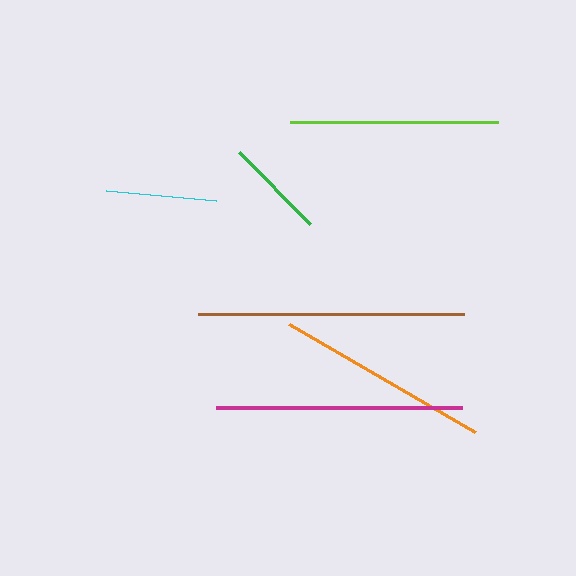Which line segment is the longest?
The brown line is the longest at approximately 267 pixels.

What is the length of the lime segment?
The lime segment is approximately 208 pixels long.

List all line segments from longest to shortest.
From longest to shortest: brown, magenta, orange, lime, cyan, green.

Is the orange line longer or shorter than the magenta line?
The magenta line is longer than the orange line.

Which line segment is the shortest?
The green line is the shortest at approximately 101 pixels.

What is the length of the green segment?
The green segment is approximately 101 pixels long.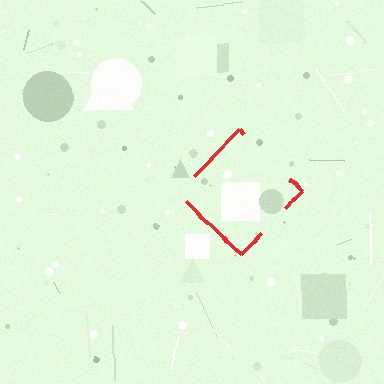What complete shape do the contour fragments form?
The contour fragments form a diamond.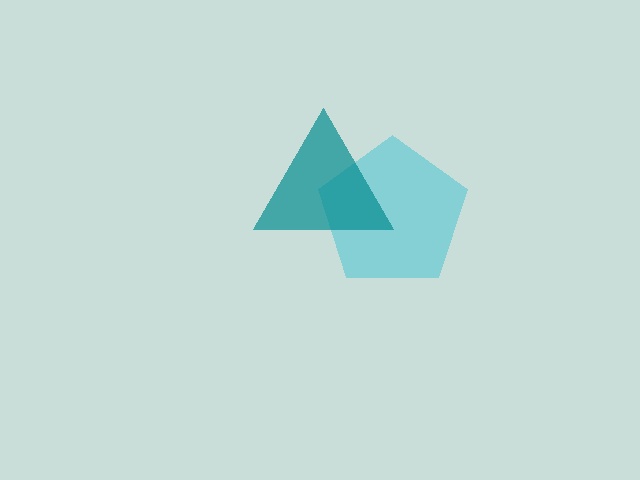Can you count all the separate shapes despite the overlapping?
Yes, there are 2 separate shapes.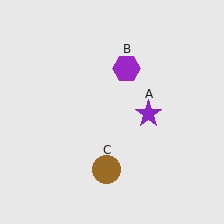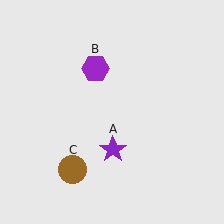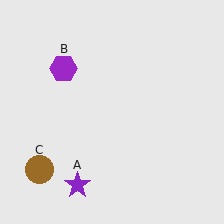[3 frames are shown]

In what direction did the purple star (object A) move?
The purple star (object A) moved down and to the left.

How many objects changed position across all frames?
3 objects changed position: purple star (object A), purple hexagon (object B), brown circle (object C).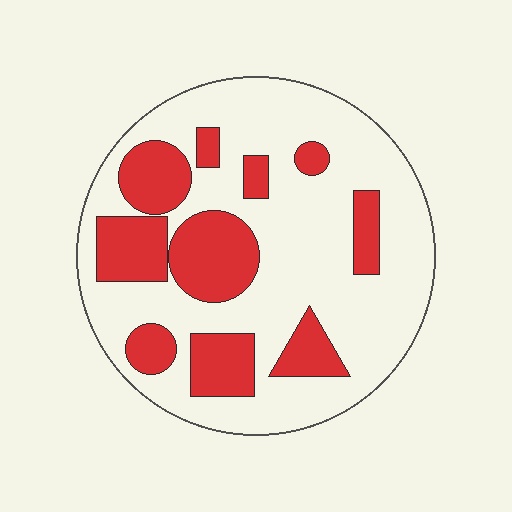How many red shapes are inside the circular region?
10.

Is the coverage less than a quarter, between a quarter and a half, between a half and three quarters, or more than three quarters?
Between a quarter and a half.